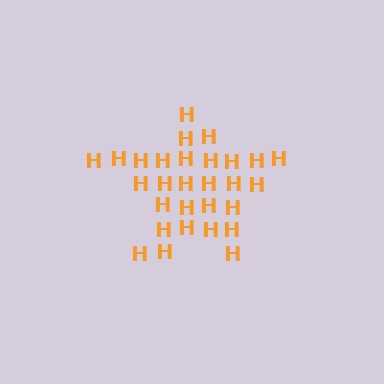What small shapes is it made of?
It is made of small letter H's.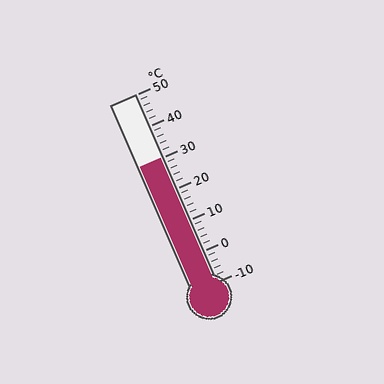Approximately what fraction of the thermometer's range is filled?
The thermometer is filled to approximately 65% of its range.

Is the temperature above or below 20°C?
The temperature is above 20°C.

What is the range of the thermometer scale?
The thermometer scale ranges from -10°C to 50°C.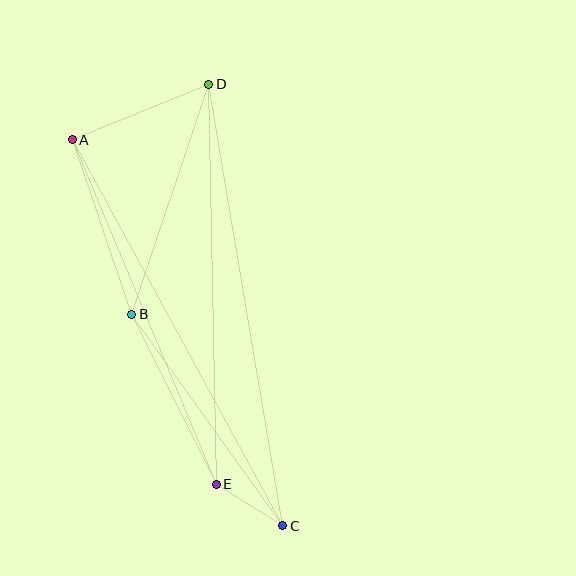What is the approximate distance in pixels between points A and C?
The distance between A and C is approximately 440 pixels.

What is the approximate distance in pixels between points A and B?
The distance between A and B is approximately 184 pixels.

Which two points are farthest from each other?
Points C and D are farthest from each other.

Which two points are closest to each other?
Points C and E are closest to each other.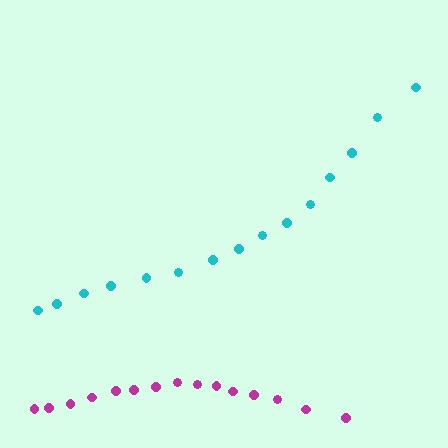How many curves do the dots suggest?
There are 2 distinct paths.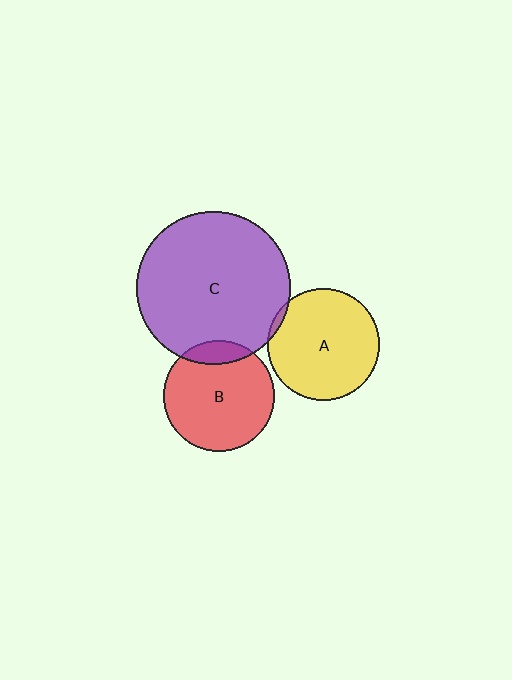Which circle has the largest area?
Circle C (purple).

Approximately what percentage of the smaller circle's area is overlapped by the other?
Approximately 5%.